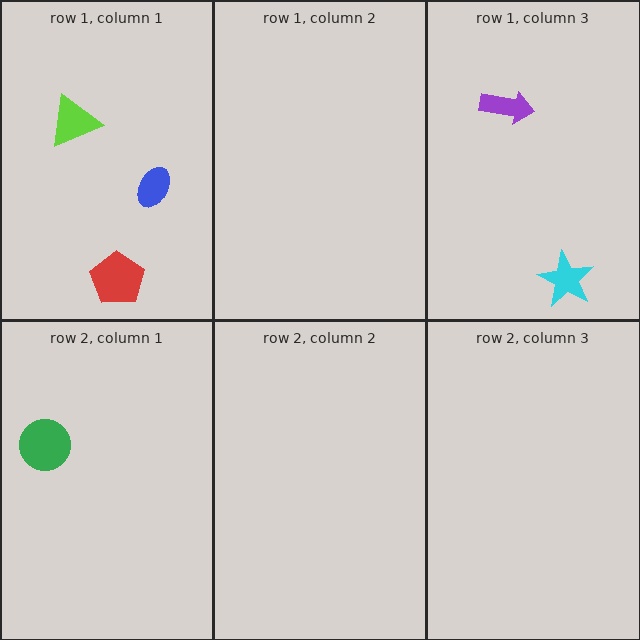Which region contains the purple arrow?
The row 1, column 3 region.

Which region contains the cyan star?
The row 1, column 3 region.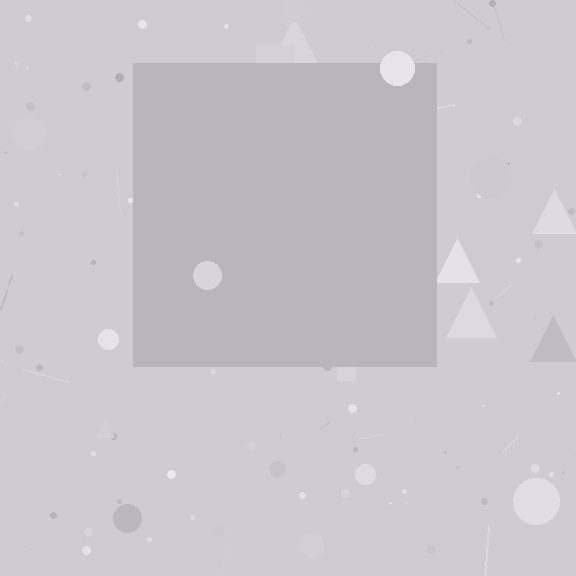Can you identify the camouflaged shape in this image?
The camouflaged shape is a square.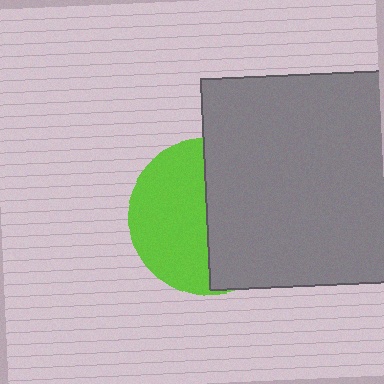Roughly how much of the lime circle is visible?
About half of it is visible (roughly 50%).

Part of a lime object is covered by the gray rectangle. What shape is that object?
It is a circle.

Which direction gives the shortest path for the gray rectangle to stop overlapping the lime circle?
Moving right gives the shortest separation.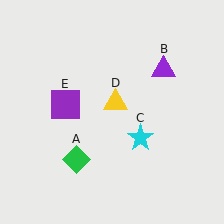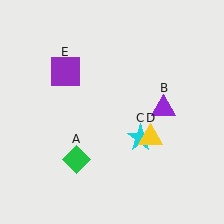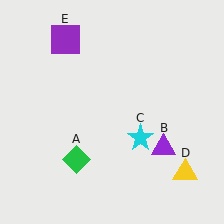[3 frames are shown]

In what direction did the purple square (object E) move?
The purple square (object E) moved up.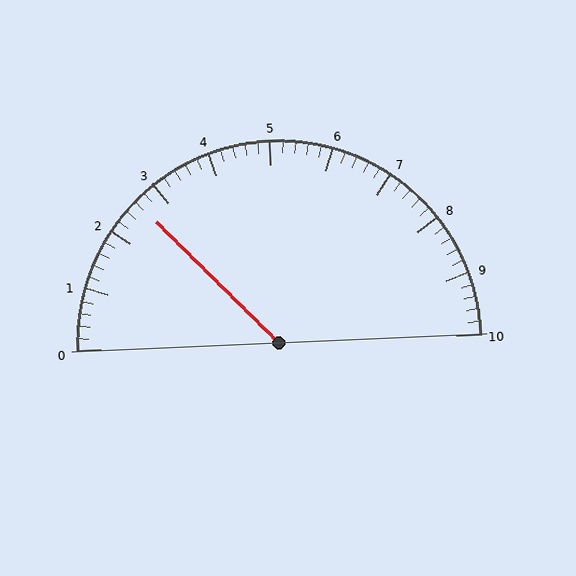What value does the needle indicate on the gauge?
The needle indicates approximately 2.6.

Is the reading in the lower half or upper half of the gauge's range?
The reading is in the lower half of the range (0 to 10).